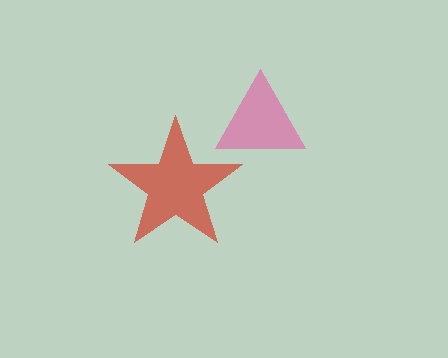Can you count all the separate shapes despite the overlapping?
Yes, there are 2 separate shapes.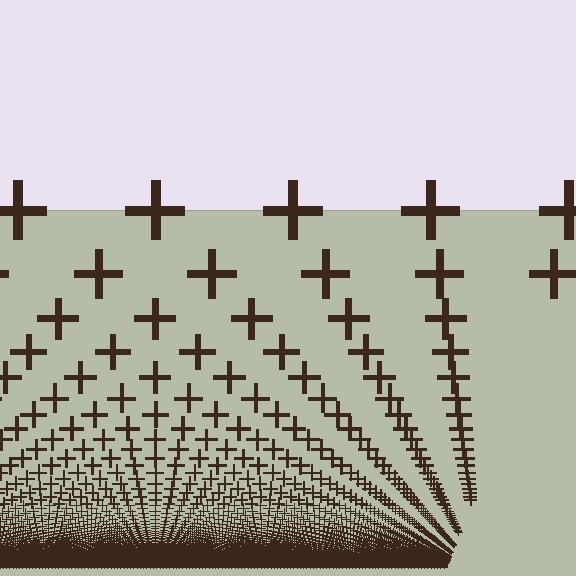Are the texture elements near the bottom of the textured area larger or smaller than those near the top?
Smaller. The gradient is inverted — elements near the bottom are smaller and denser.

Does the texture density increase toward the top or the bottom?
Density increases toward the bottom.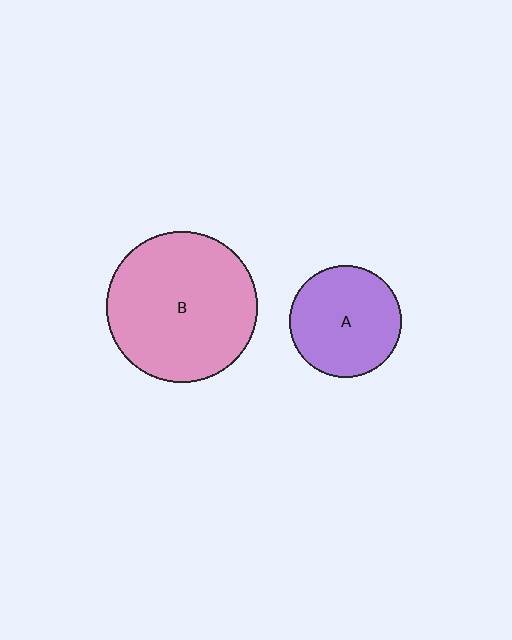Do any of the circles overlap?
No, none of the circles overlap.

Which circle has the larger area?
Circle B (pink).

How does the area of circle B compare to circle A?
Approximately 1.8 times.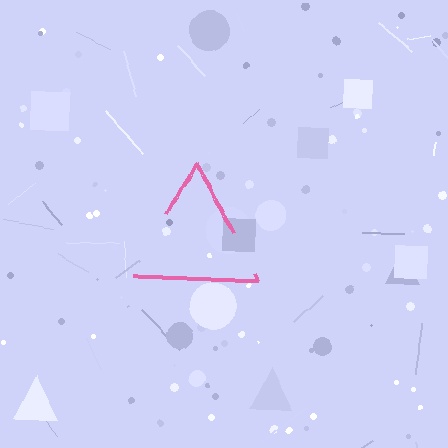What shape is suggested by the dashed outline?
The dashed outline suggests a triangle.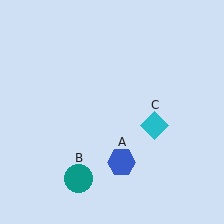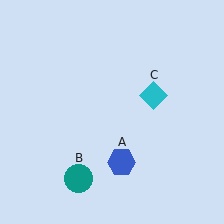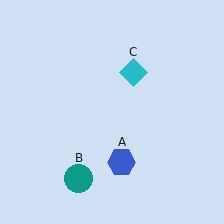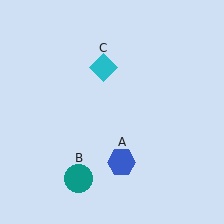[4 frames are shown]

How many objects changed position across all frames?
1 object changed position: cyan diamond (object C).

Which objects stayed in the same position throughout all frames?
Blue hexagon (object A) and teal circle (object B) remained stationary.